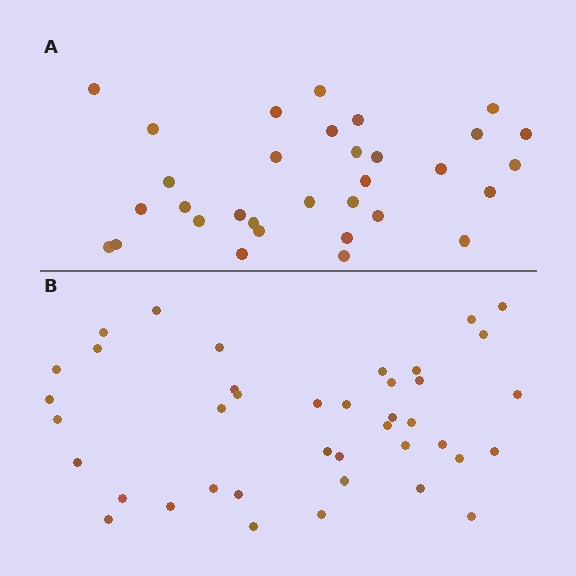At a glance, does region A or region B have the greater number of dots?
Region B (the bottom region) has more dots.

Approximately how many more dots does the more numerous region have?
Region B has roughly 8 or so more dots than region A.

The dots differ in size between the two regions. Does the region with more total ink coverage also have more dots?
No. Region A has more total ink coverage because its dots are larger, but region B actually contains more individual dots. Total area can be misleading — the number of items is what matters here.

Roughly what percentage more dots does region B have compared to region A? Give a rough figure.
About 25% more.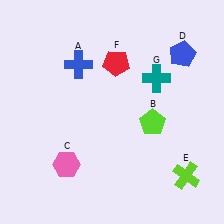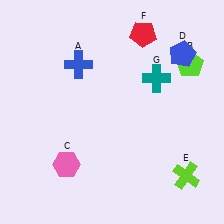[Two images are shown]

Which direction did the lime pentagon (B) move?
The lime pentagon (B) moved up.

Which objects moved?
The objects that moved are: the lime pentagon (B), the red pentagon (F).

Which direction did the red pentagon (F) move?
The red pentagon (F) moved up.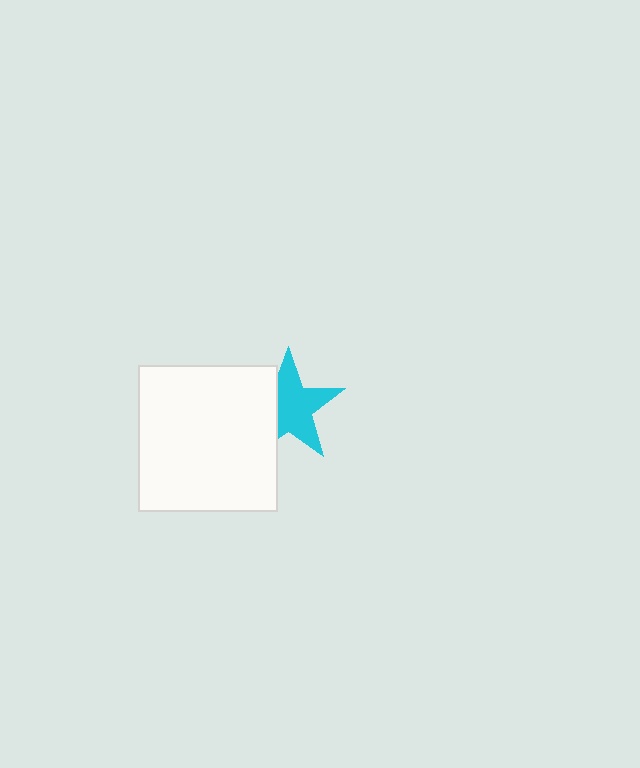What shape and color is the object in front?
The object in front is a white rectangle.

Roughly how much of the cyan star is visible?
Most of it is visible (roughly 68%).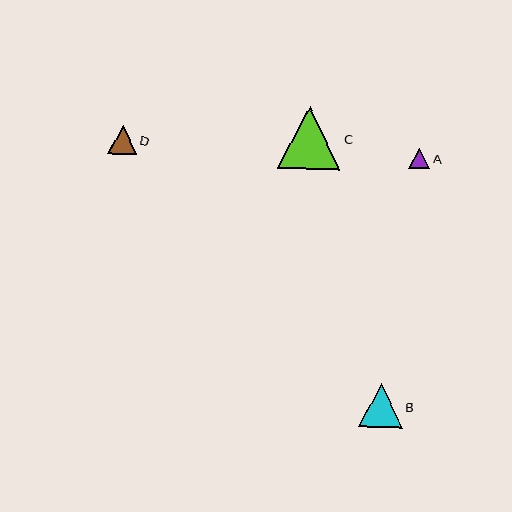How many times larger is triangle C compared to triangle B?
Triangle C is approximately 1.4 times the size of triangle B.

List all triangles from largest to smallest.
From largest to smallest: C, B, D, A.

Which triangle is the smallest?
Triangle A is the smallest with a size of approximately 21 pixels.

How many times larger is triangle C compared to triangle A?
Triangle C is approximately 3.0 times the size of triangle A.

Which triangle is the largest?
Triangle C is the largest with a size of approximately 63 pixels.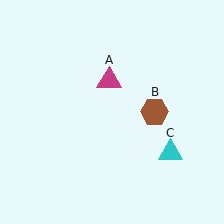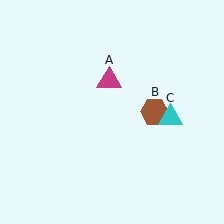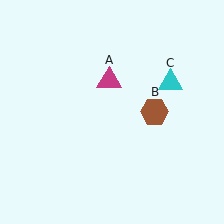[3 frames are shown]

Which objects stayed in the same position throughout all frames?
Magenta triangle (object A) and brown hexagon (object B) remained stationary.